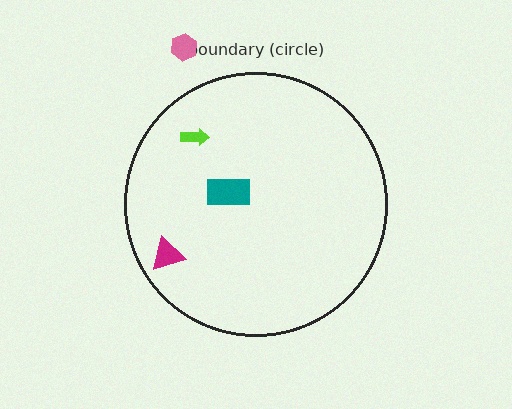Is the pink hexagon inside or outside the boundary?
Outside.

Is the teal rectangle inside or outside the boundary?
Inside.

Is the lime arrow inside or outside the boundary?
Inside.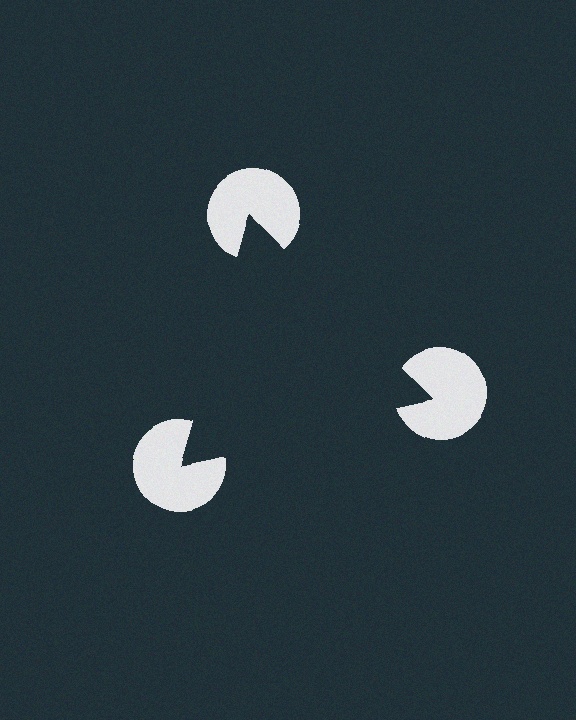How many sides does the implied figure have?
3 sides.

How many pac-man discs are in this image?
There are 3 — one at each vertex of the illusory triangle.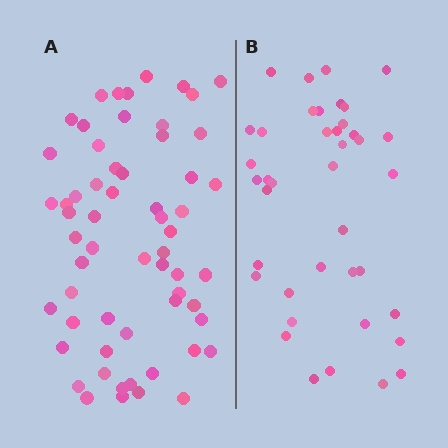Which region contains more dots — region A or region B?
Region A (the left region) has more dots.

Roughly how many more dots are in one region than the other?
Region A has approximately 20 more dots than region B.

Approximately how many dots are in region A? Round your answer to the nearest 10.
About 60 dots.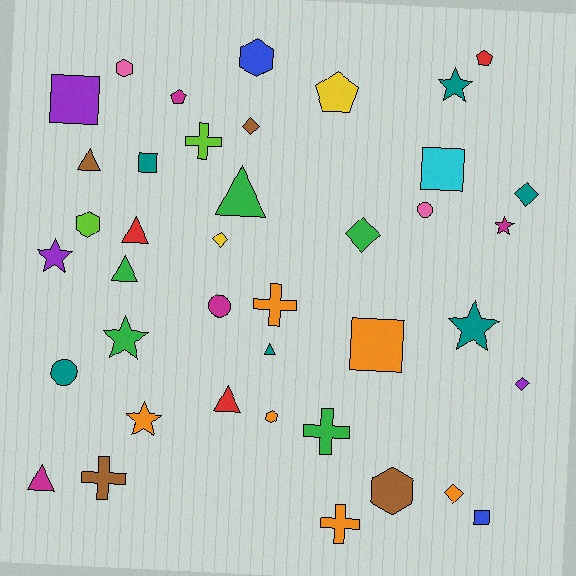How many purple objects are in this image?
There are 3 purple objects.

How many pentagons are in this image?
There are 3 pentagons.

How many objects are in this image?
There are 40 objects.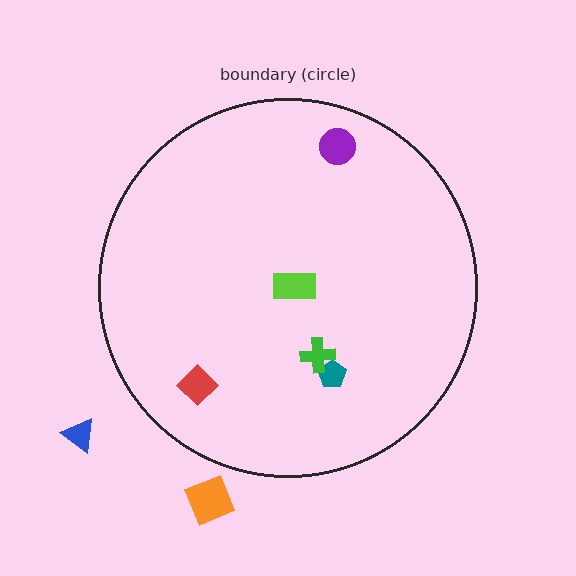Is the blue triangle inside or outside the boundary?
Outside.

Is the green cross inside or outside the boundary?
Inside.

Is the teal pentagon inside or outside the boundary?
Inside.